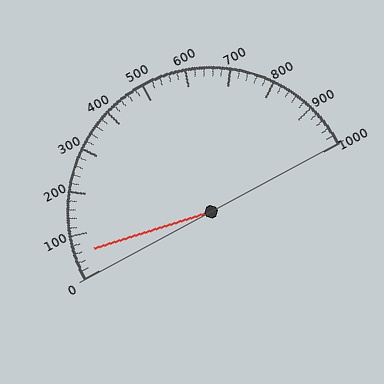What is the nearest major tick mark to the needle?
The nearest major tick mark is 100.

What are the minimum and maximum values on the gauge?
The gauge ranges from 0 to 1000.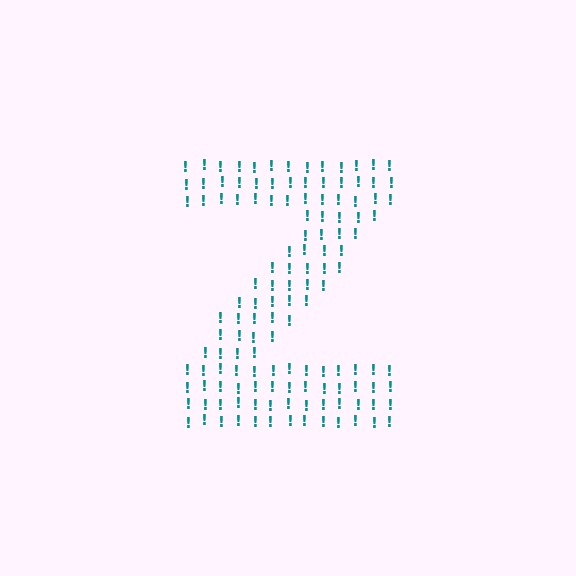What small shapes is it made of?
It is made of small exclamation marks.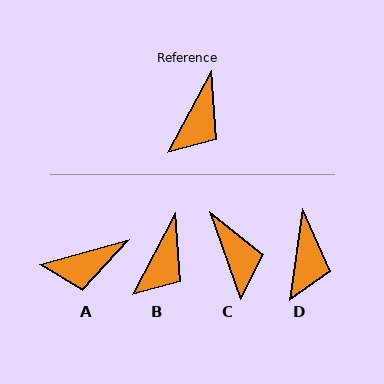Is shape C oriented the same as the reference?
No, it is off by about 48 degrees.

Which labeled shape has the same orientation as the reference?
B.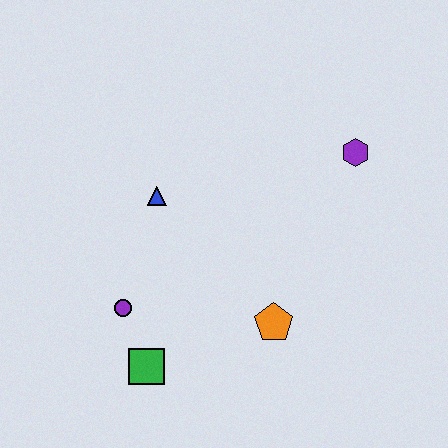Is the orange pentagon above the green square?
Yes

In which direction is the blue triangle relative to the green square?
The blue triangle is above the green square.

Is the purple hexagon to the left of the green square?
No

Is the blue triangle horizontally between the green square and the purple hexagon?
Yes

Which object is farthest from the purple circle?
The purple hexagon is farthest from the purple circle.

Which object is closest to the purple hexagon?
The orange pentagon is closest to the purple hexagon.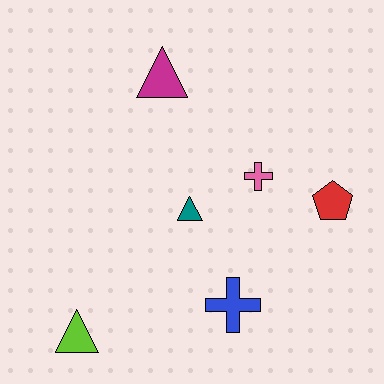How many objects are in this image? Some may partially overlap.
There are 6 objects.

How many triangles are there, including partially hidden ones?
There are 3 triangles.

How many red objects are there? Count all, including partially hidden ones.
There is 1 red object.